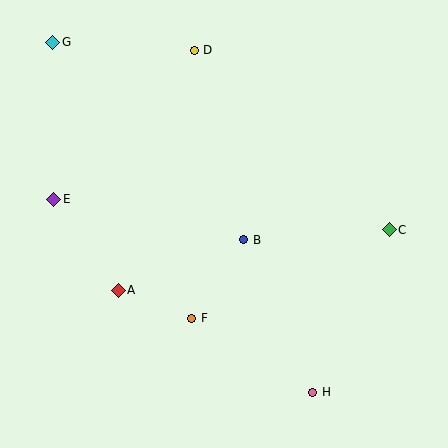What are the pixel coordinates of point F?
Point F is at (192, 318).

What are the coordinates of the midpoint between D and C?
The midpoint between D and C is at (292, 140).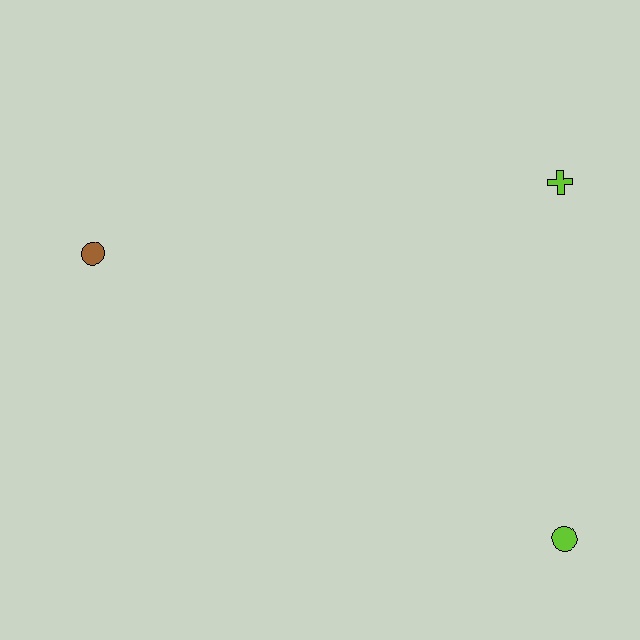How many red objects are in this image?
There are no red objects.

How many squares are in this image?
There are no squares.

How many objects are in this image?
There are 3 objects.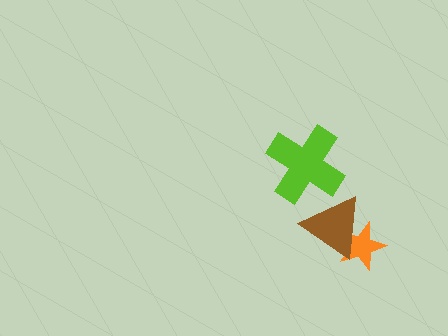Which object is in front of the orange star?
The brown triangle is in front of the orange star.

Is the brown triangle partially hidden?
Yes, it is partially covered by another shape.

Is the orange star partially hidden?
Yes, it is partially covered by another shape.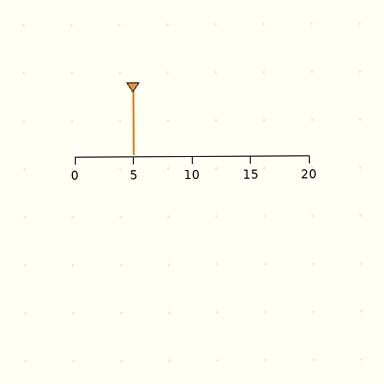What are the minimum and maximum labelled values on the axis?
The axis runs from 0 to 20.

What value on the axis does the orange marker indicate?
The marker indicates approximately 5.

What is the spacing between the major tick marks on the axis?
The major ticks are spaced 5 apart.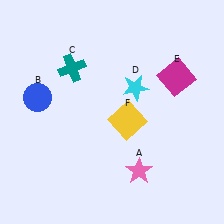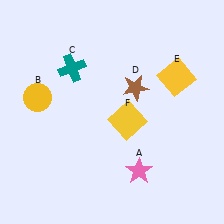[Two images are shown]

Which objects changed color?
B changed from blue to yellow. D changed from cyan to brown. E changed from magenta to yellow.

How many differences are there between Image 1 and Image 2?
There are 3 differences between the two images.